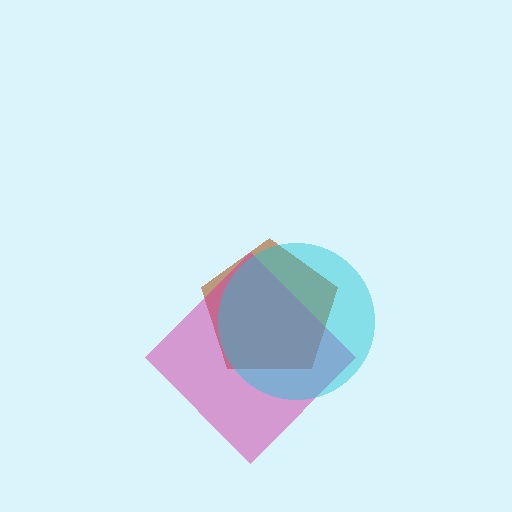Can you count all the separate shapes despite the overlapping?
Yes, there are 3 separate shapes.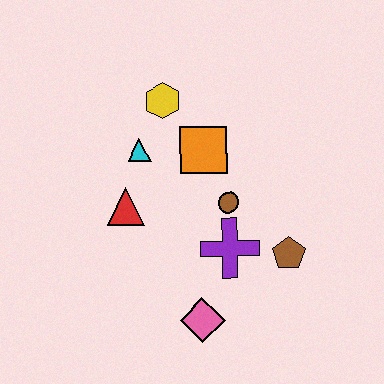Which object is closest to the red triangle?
The cyan triangle is closest to the red triangle.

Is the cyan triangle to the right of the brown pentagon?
No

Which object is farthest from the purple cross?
The yellow hexagon is farthest from the purple cross.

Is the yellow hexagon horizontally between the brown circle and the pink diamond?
No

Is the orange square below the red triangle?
No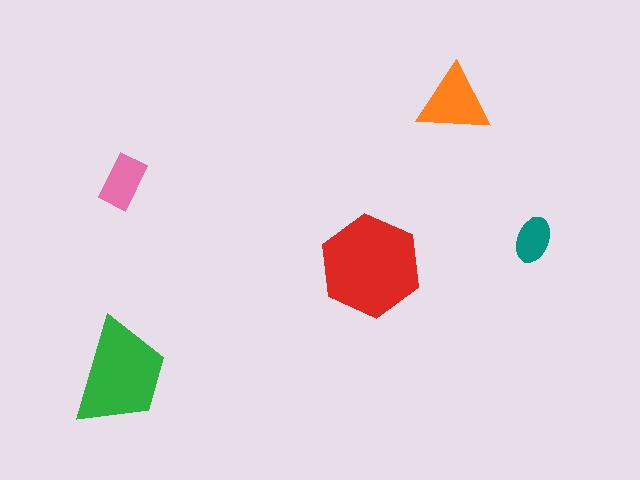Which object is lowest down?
The green trapezoid is bottommost.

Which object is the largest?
The red hexagon.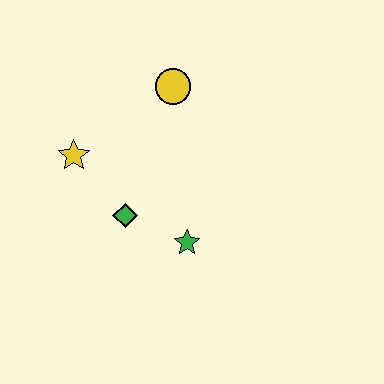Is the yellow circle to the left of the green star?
Yes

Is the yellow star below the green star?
No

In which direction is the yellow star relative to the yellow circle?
The yellow star is to the left of the yellow circle.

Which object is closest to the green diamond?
The green star is closest to the green diamond.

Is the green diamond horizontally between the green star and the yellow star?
Yes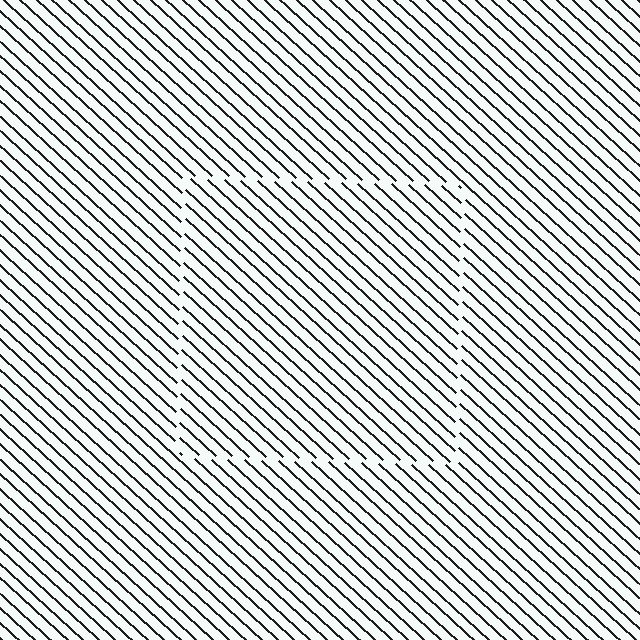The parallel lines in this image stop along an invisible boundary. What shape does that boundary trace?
An illusory square. The interior of the shape contains the same grating, shifted by half a period — the contour is defined by the phase discontinuity where line-ends from the inner and outer gratings abut.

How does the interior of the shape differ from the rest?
The interior of the shape contains the same grating, shifted by half a period — the contour is defined by the phase discontinuity where line-ends from the inner and outer gratings abut.